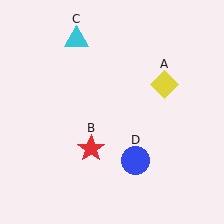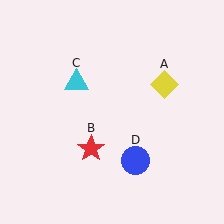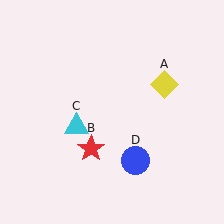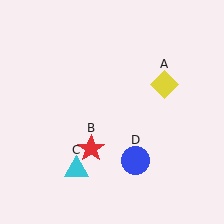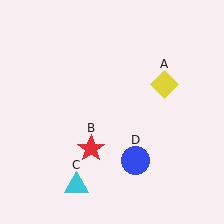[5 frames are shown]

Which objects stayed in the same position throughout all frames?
Yellow diamond (object A) and red star (object B) and blue circle (object D) remained stationary.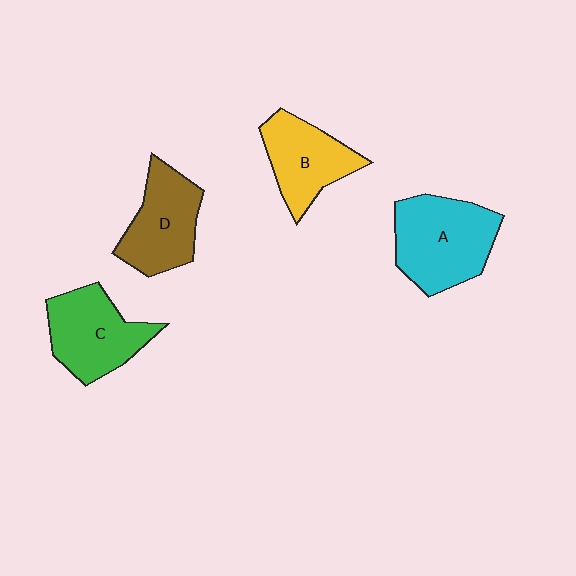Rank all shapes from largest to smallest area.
From largest to smallest: A (cyan), C (green), D (brown), B (yellow).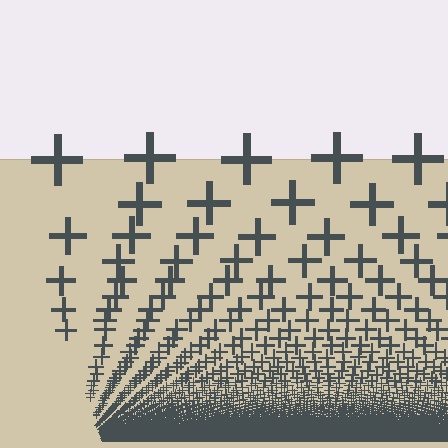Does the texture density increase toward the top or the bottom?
Density increases toward the bottom.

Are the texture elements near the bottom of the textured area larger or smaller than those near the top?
Smaller. The gradient is inverted — elements near the bottom are smaller and denser.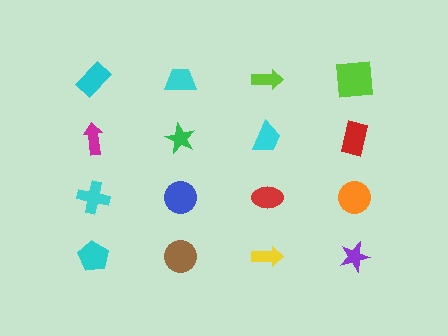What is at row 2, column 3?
A cyan trapezoid.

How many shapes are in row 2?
4 shapes.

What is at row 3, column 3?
A red ellipse.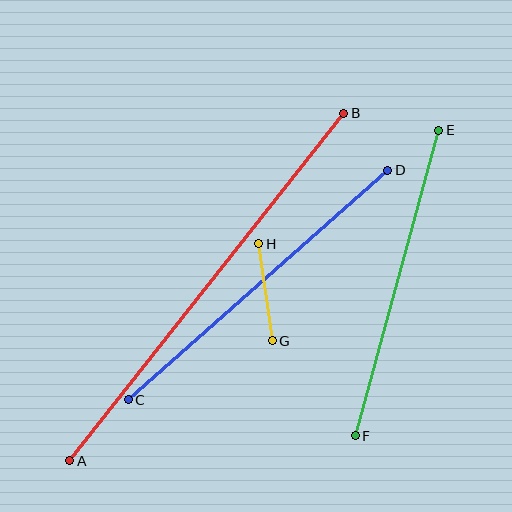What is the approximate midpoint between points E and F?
The midpoint is at approximately (397, 283) pixels.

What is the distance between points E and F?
The distance is approximately 317 pixels.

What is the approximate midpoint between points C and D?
The midpoint is at approximately (258, 285) pixels.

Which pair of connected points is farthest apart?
Points A and B are farthest apart.